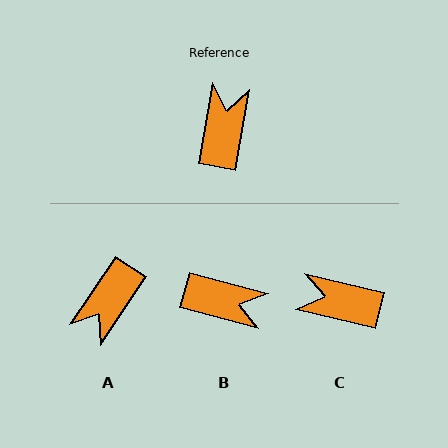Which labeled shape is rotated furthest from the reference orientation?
A, about 156 degrees away.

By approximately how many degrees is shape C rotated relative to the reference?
Approximately 86 degrees counter-clockwise.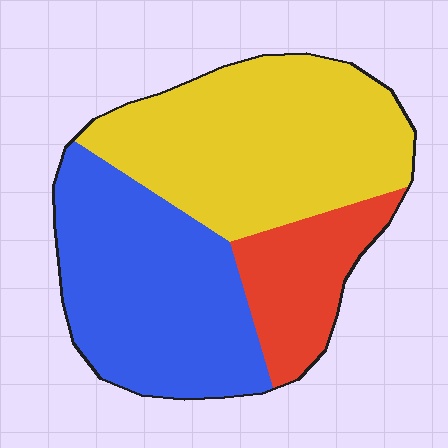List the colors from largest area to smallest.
From largest to smallest: yellow, blue, red.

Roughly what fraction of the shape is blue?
Blue covers roughly 40% of the shape.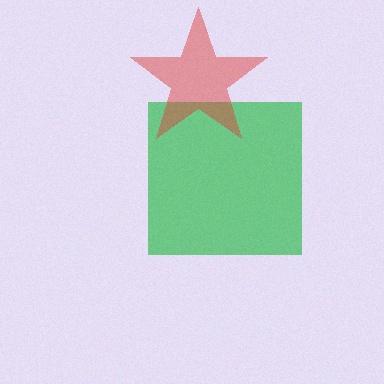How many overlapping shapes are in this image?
There are 2 overlapping shapes in the image.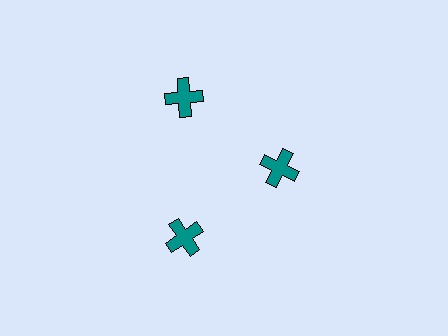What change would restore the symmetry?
The symmetry would be restored by moving it outward, back onto the ring so that all 3 crosses sit at equal angles and equal distance from the center.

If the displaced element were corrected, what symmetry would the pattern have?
It would have 3-fold rotational symmetry — the pattern would map onto itself every 120 degrees.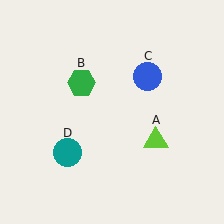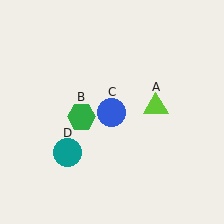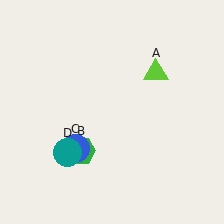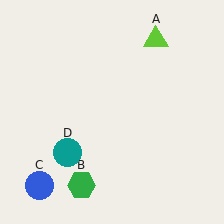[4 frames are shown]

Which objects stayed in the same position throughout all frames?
Teal circle (object D) remained stationary.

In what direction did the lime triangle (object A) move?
The lime triangle (object A) moved up.